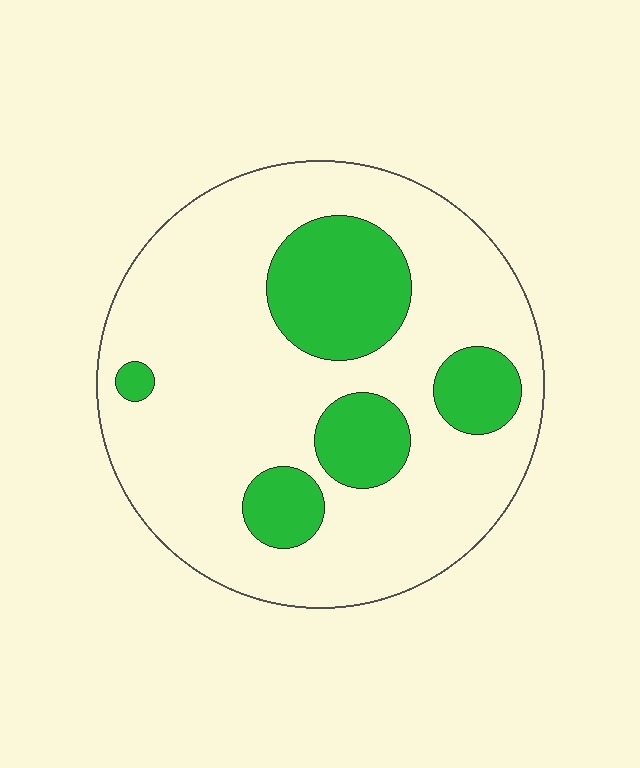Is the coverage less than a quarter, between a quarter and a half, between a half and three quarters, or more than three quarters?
Less than a quarter.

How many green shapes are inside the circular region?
5.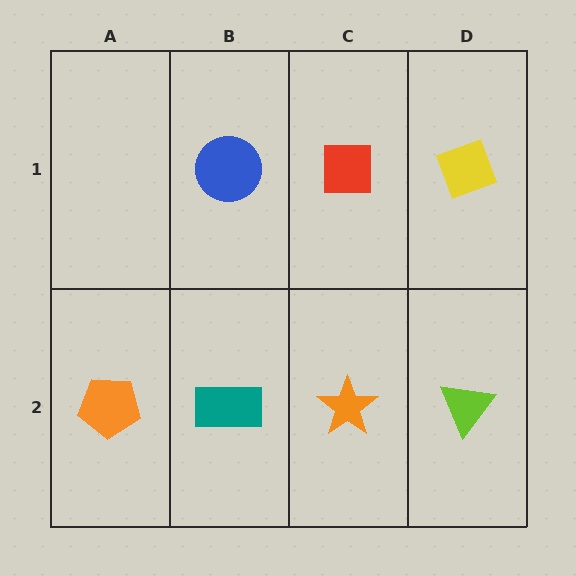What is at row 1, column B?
A blue circle.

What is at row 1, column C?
A red square.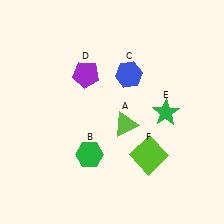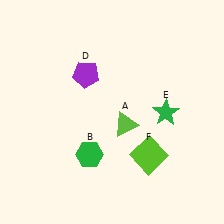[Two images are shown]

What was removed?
The blue hexagon (C) was removed in Image 2.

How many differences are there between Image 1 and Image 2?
There is 1 difference between the two images.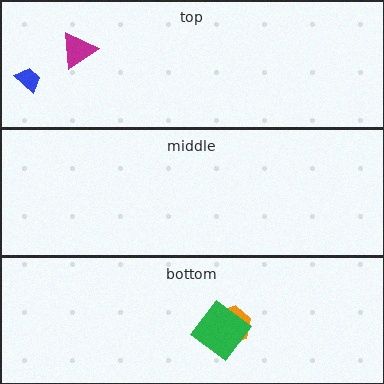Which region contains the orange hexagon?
The bottom region.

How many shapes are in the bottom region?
2.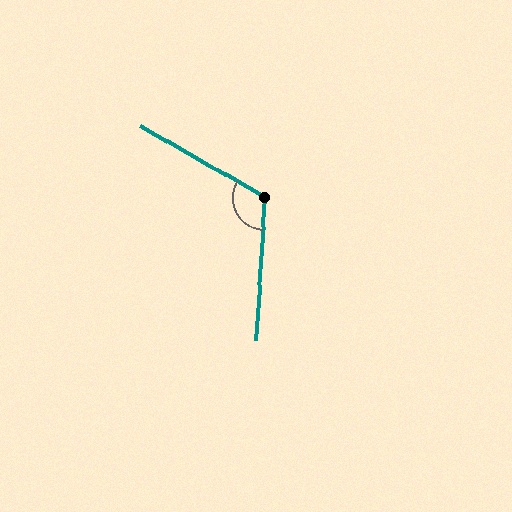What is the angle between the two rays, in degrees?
Approximately 116 degrees.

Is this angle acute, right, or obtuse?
It is obtuse.